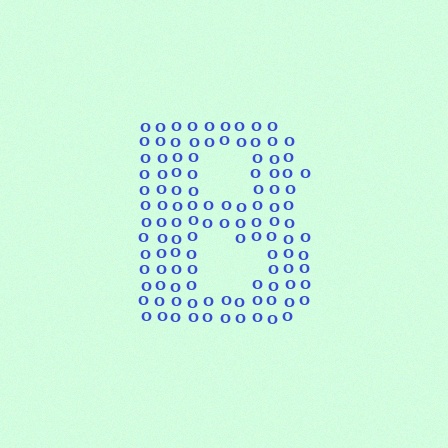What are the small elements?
The small elements are letter O's.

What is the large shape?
The large shape is the letter B.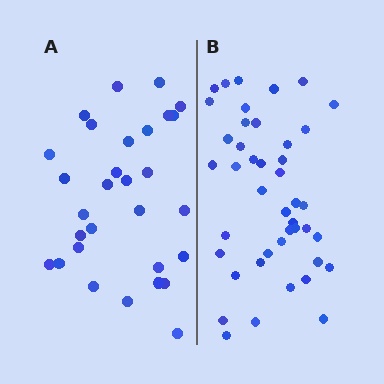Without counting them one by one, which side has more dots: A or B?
Region B (the right region) has more dots.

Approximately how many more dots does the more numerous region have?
Region B has approximately 15 more dots than region A.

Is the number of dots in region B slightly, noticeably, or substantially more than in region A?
Region B has noticeably more, but not dramatically so. The ratio is roughly 1.4 to 1.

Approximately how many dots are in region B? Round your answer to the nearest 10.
About 40 dots. (The exact count is 43, which rounds to 40.)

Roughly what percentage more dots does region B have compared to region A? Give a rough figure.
About 45% more.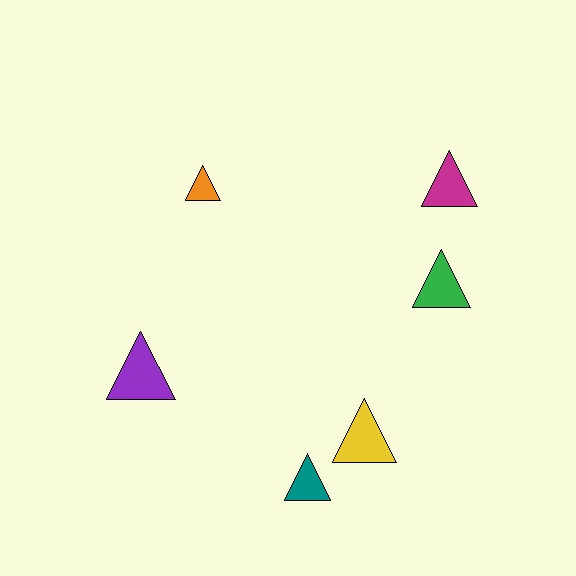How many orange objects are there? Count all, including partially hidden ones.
There is 1 orange object.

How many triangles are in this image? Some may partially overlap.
There are 6 triangles.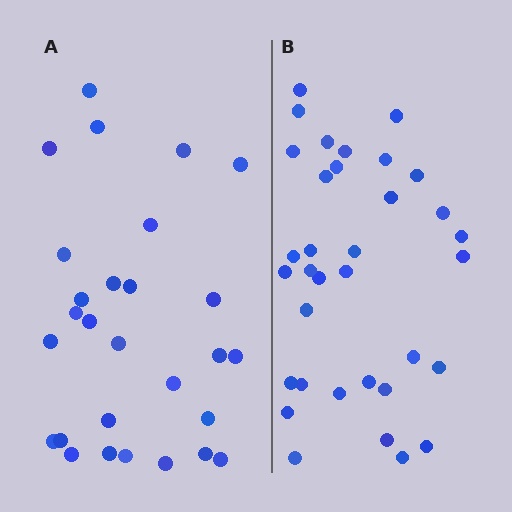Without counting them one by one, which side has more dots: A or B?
Region B (the right region) has more dots.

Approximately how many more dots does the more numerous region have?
Region B has about 6 more dots than region A.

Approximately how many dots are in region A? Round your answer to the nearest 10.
About 30 dots. (The exact count is 28, which rounds to 30.)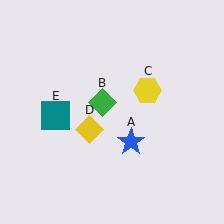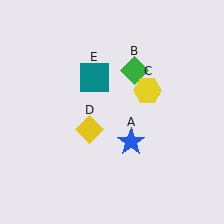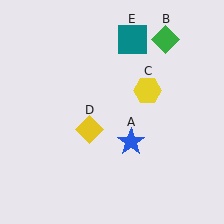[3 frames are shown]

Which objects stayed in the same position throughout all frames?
Blue star (object A) and yellow hexagon (object C) and yellow diamond (object D) remained stationary.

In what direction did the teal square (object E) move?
The teal square (object E) moved up and to the right.